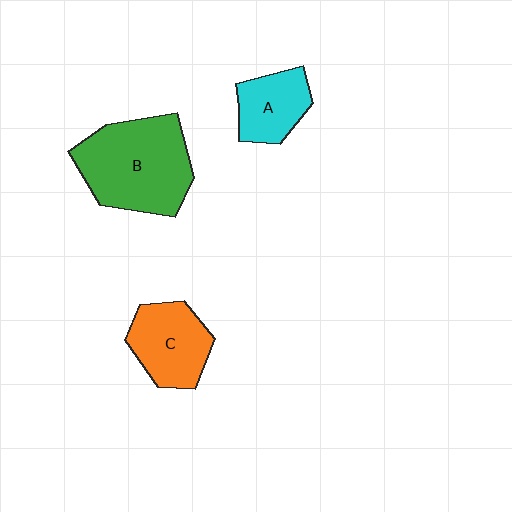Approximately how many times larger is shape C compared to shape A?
Approximately 1.3 times.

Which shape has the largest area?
Shape B (green).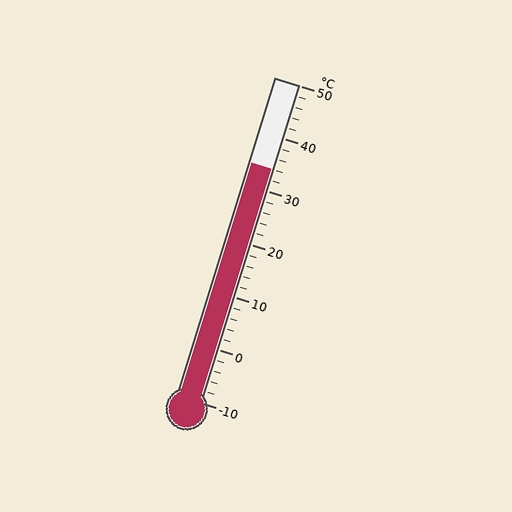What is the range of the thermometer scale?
The thermometer scale ranges from -10°C to 50°C.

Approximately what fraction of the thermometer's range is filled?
The thermometer is filled to approximately 75% of its range.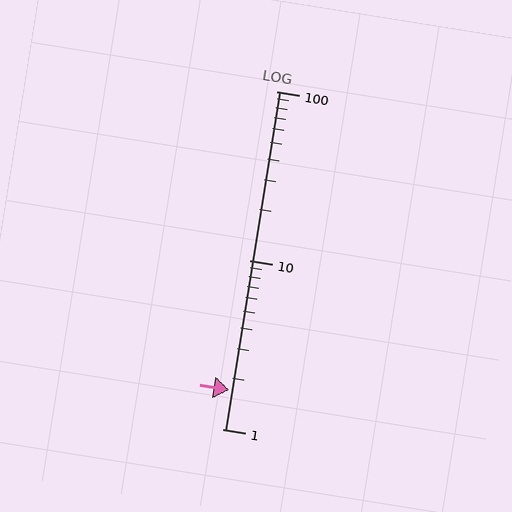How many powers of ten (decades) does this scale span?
The scale spans 2 decades, from 1 to 100.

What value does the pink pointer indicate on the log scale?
The pointer indicates approximately 1.7.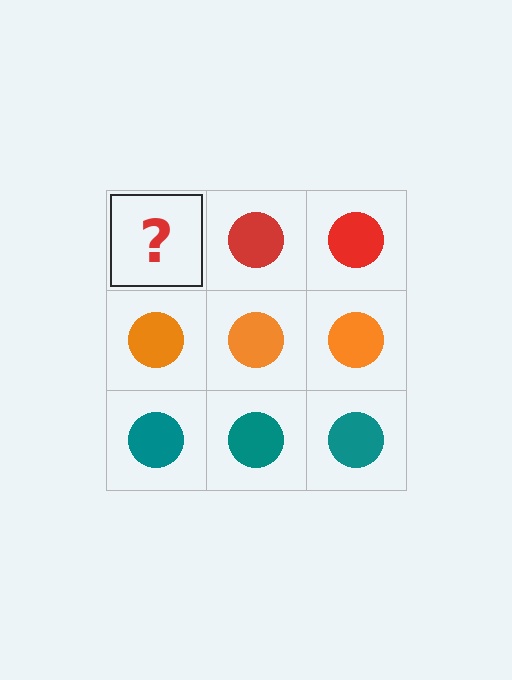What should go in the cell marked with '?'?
The missing cell should contain a red circle.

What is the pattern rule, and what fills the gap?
The rule is that each row has a consistent color. The gap should be filled with a red circle.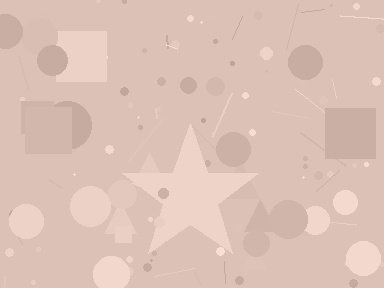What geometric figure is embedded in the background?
A star is embedded in the background.